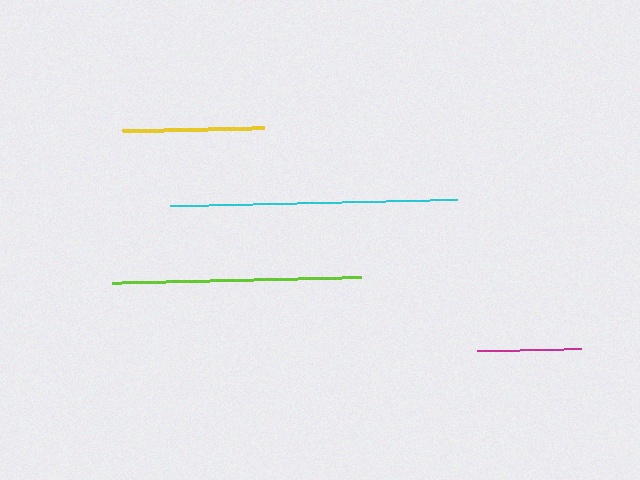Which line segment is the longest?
The cyan line is the longest at approximately 287 pixels.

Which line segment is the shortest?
The magenta line is the shortest at approximately 104 pixels.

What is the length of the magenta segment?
The magenta segment is approximately 104 pixels long.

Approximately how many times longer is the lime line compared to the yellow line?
The lime line is approximately 1.8 times the length of the yellow line.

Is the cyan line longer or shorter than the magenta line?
The cyan line is longer than the magenta line.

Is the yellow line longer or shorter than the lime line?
The lime line is longer than the yellow line.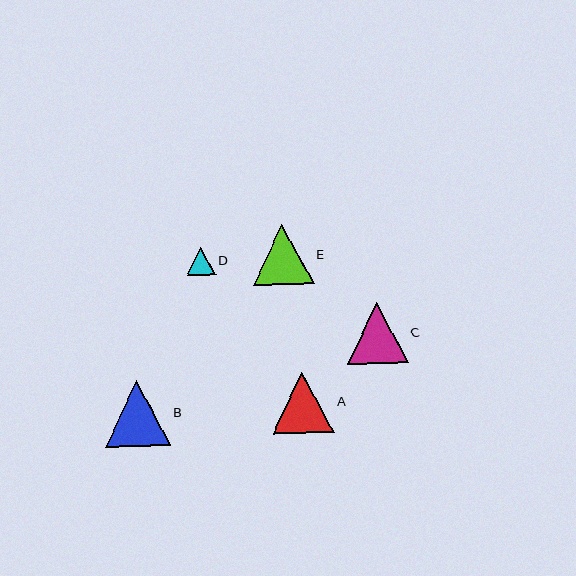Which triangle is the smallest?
Triangle D is the smallest with a size of approximately 29 pixels.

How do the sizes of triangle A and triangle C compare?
Triangle A and triangle C are approximately the same size.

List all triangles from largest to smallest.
From largest to smallest: B, A, C, E, D.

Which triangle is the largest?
Triangle B is the largest with a size of approximately 65 pixels.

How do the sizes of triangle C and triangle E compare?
Triangle C and triangle E are approximately the same size.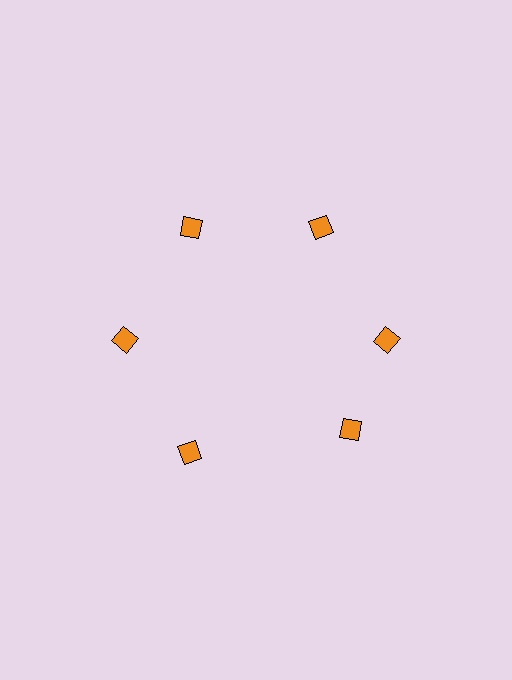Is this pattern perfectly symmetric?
No. The 6 orange diamonds are arranged in a ring, but one element near the 5 o'clock position is rotated out of alignment along the ring, breaking the 6-fold rotational symmetry.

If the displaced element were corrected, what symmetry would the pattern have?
It would have 6-fold rotational symmetry — the pattern would map onto itself every 60 degrees.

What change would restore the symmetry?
The symmetry would be restored by rotating it back into even spacing with its neighbors so that all 6 diamonds sit at equal angles and equal distance from the center.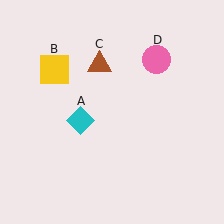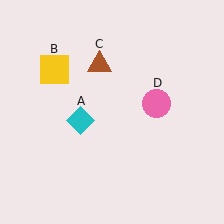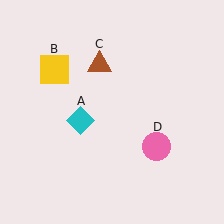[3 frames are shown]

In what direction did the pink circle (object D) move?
The pink circle (object D) moved down.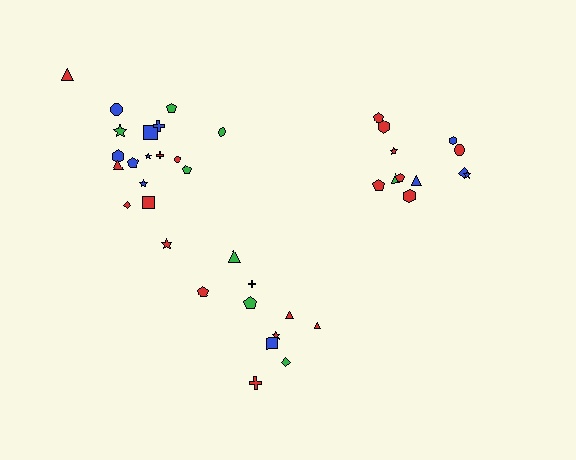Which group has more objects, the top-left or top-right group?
The top-left group.